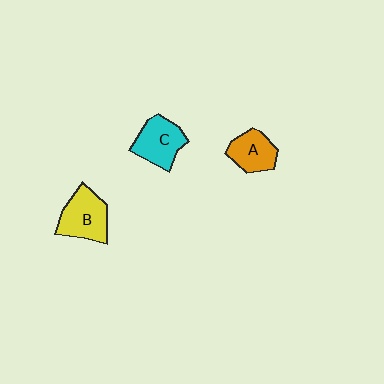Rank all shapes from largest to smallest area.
From largest to smallest: B (yellow), C (cyan), A (orange).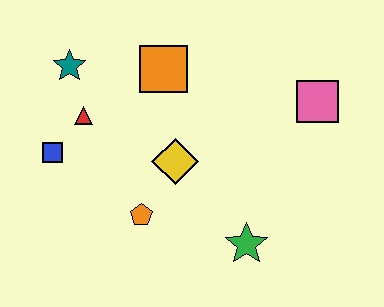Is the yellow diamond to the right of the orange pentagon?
Yes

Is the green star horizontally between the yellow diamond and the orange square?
No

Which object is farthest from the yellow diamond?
The pink square is farthest from the yellow diamond.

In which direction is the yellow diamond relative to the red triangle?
The yellow diamond is to the right of the red triangle.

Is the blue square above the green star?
Yes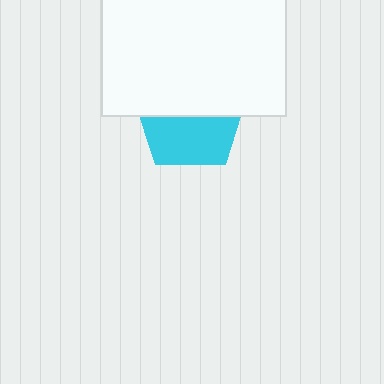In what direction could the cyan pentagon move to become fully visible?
The cyan pentagon could move down. That would shift it out from behind the white rectangle entirely.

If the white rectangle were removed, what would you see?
You would see the complete cyan pentagon.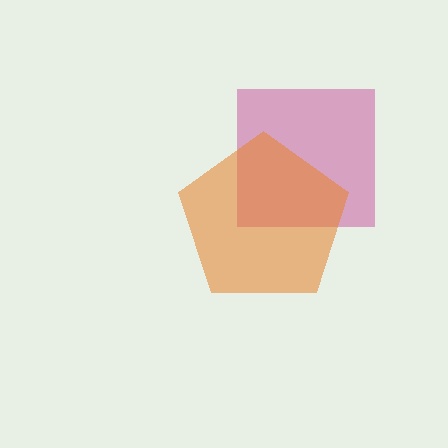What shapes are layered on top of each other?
The layered shapes are: a magenta square, an orange pentagon.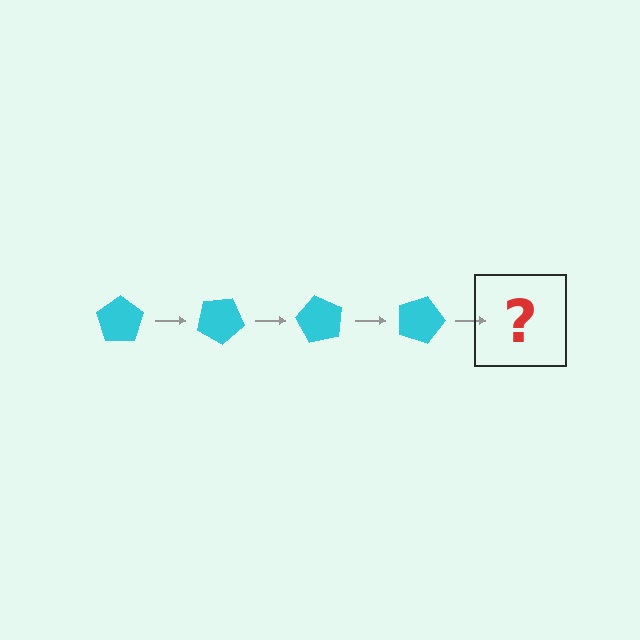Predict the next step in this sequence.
The next step is a cyan pentagon rotated 120 degrees.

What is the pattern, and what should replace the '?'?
The pattern is that the pentagon rotates 30 degrees each step. The '?' should be a cyan pentagon rotated 120 degrees.